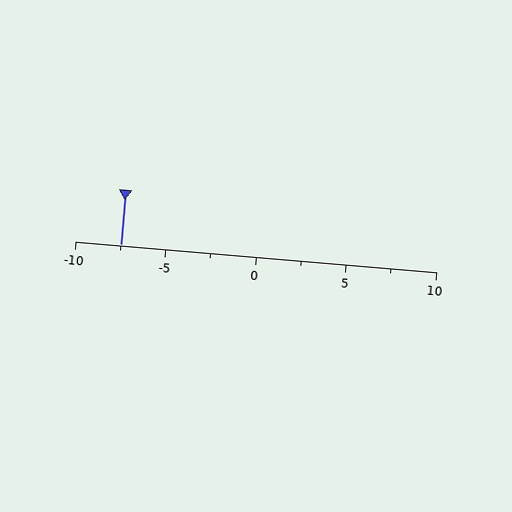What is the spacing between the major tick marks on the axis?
The major ticks are spaced 5 apart.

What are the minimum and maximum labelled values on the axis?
The axis runs from -10 to 10.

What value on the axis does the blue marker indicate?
The marker indicates approximately -7.5.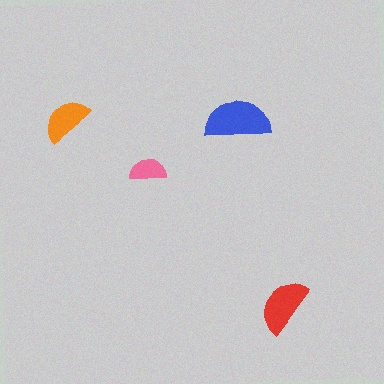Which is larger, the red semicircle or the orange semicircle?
The red one.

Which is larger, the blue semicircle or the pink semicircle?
The blue one.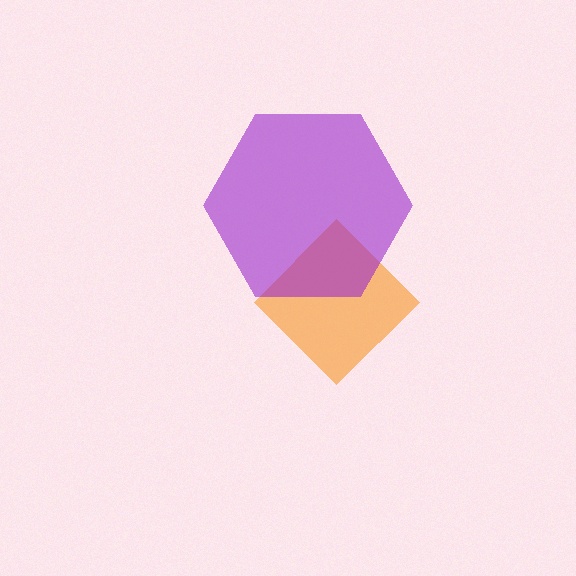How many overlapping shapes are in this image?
There are 2 overlapping shapes in the image.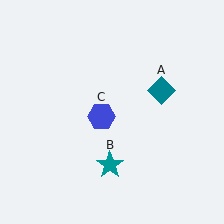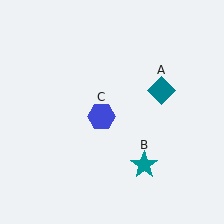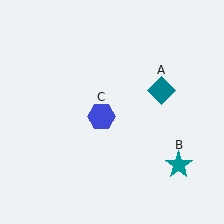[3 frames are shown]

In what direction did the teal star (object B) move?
The teal star (object B) moved right.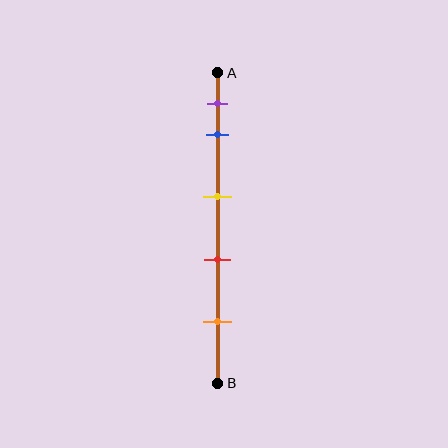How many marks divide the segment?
There are 5 marks dividing the segment.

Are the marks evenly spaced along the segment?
No, the marks are not evenly spaced.